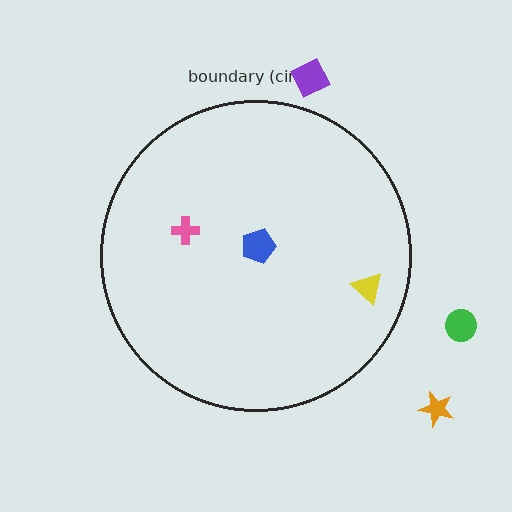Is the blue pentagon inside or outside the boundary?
Inside.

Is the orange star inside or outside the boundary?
Outside.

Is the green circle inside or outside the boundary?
Outside.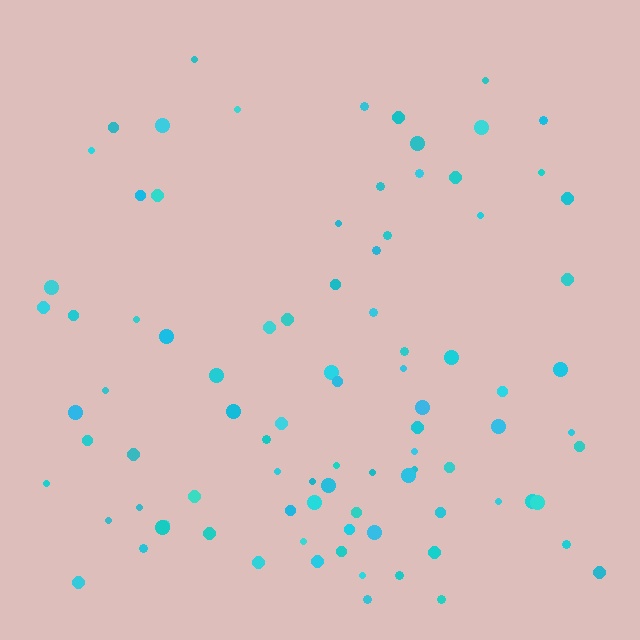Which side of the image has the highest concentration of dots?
The bottom.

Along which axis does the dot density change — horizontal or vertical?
Vertical.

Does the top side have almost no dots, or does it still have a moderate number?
Still a moderate number, just noticeably fewer than the bottom.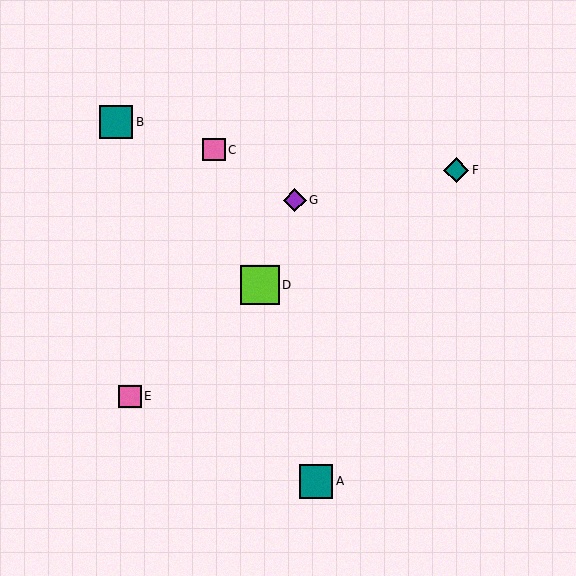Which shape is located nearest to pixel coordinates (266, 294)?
The lime square (labeled D) at (260, 285) is nearest to that location.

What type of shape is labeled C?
Shape C is a pink square.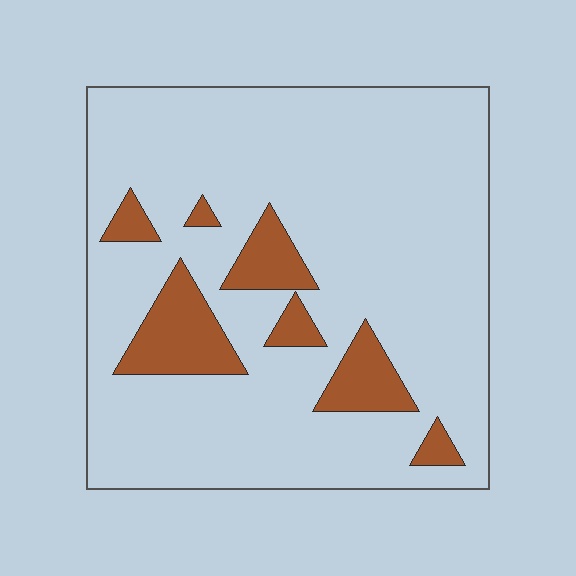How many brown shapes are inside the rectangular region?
7.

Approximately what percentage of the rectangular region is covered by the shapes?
Approximately 15%.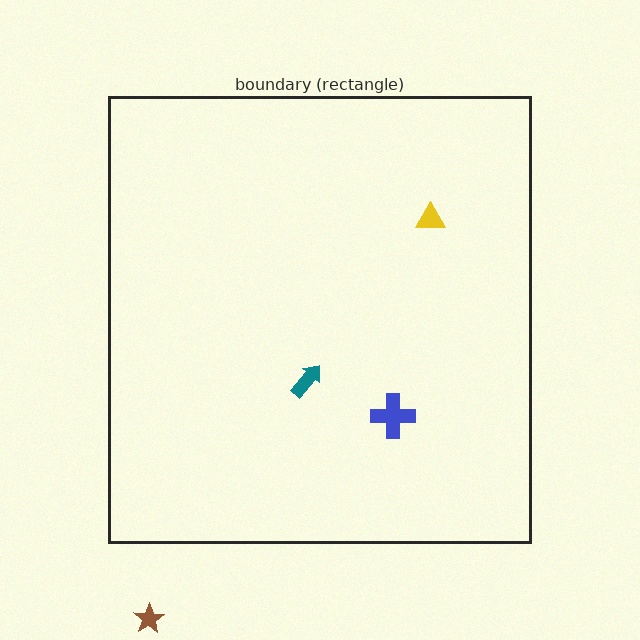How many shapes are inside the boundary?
3 inside, 1 outside.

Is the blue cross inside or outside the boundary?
Inside.